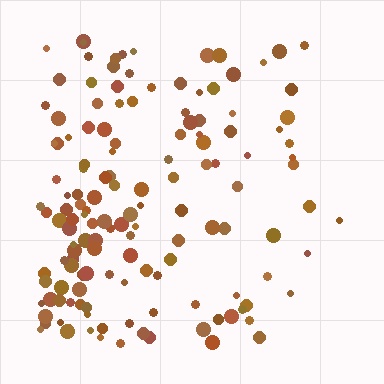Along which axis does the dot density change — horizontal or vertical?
Horizontal.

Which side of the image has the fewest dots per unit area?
The right.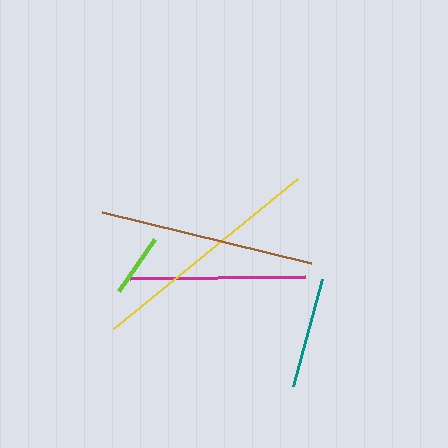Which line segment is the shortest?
The lime line is the shortest at approximately 63 pixels.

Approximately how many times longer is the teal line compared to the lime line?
The teal line is approximately 1.8 times the length of the lime line.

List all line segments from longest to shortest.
From longest to shortest: yellow, brown, magenta, teal, lime.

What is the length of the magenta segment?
The magenta segment is approximately 175 pixels long.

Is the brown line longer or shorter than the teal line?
The brown line is longer than the teal line.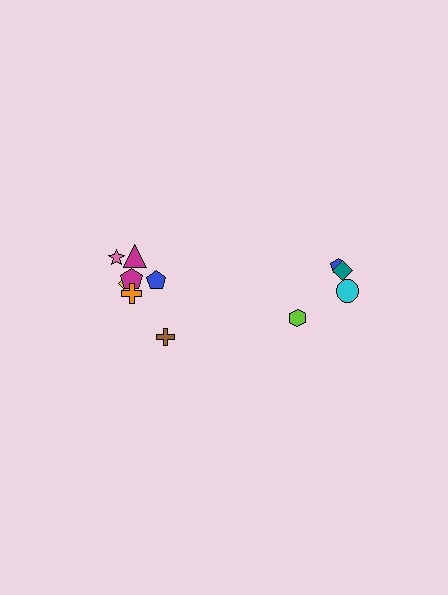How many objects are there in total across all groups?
There are 11 objects.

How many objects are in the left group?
There are 7 objects.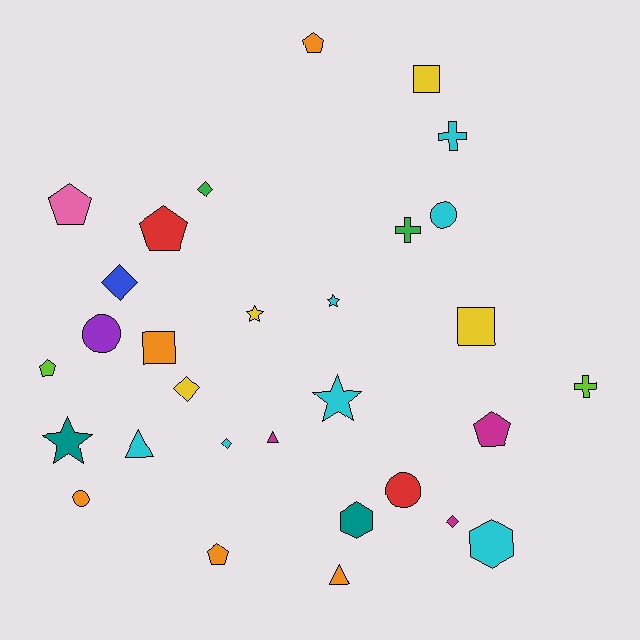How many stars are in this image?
There are 4 stars.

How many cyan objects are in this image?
There are 7 cyan objects.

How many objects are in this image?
There are 30 objects.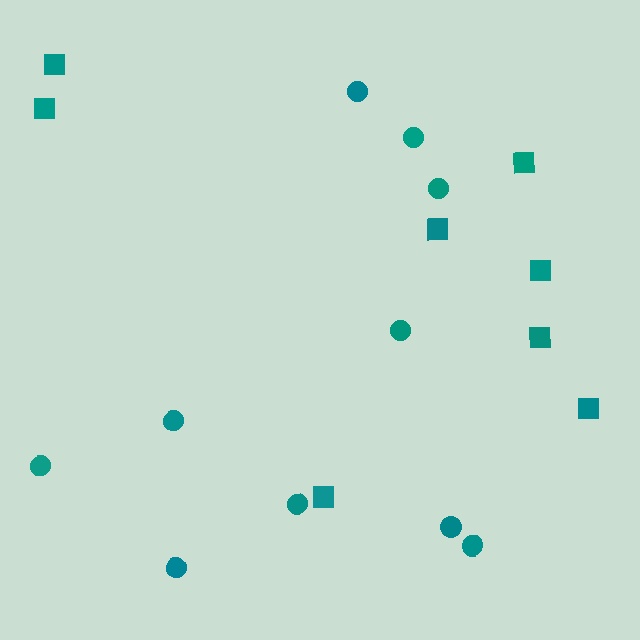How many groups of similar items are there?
There are 2 groups: one group of circles (10) and one group of squares (8).